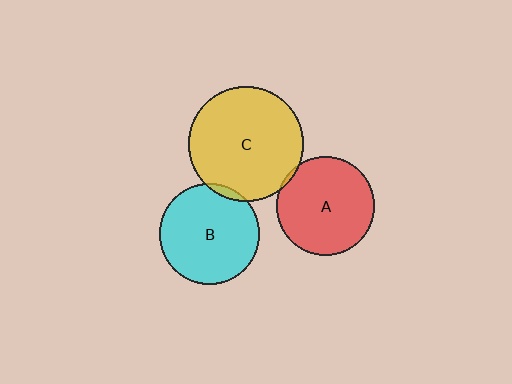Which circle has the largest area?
Circle C (yellow).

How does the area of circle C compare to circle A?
Approximately 1.4 times.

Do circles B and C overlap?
Yes.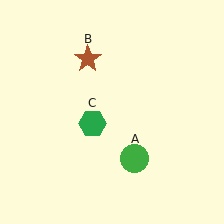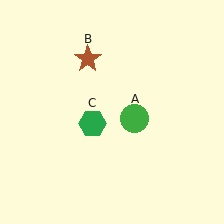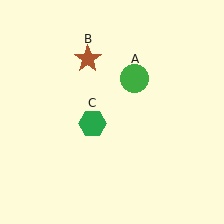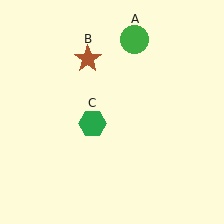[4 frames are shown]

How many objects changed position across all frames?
1 object changed position: green circle (object A).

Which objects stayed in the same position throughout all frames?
Brown star (object B) and green hexagon (object C) remained stationary.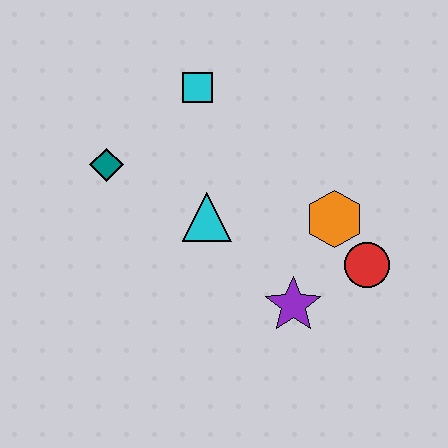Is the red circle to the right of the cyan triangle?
Yes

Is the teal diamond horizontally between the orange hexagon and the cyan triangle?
No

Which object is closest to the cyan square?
The teal diamond is closest to the cyan square.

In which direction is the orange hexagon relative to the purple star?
The orange hexagon is above the purple star.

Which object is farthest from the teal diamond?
The red circle is farthest from the teal diamond.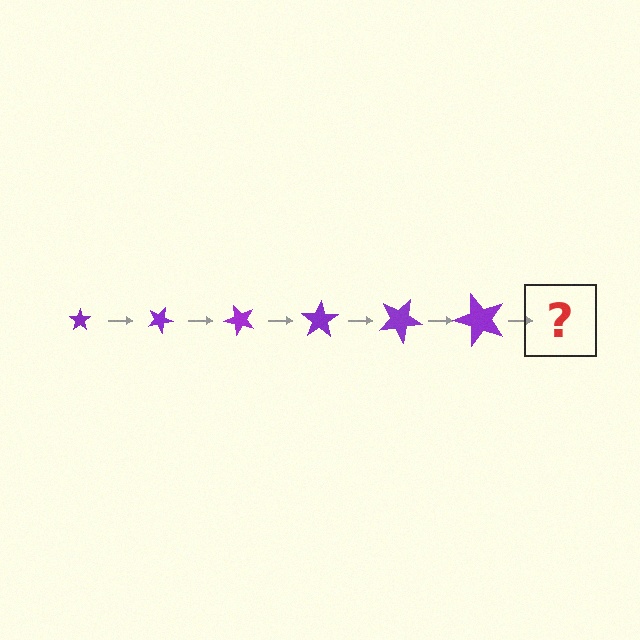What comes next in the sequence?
The next element should be a star, larger than the previous one and rotated 150 degrees from the start.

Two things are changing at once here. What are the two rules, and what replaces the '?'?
The two rules are that the star grows larger each step and it rotates 25 degrees each step. The '?' should be a star, larger than the previous one and rotated 150 degrees from the start.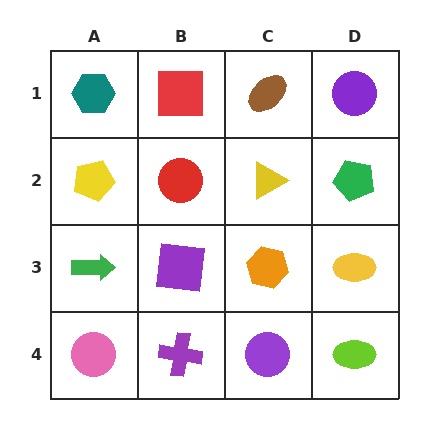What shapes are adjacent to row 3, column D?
A green pentagon (row 2, column D), a lime ellipse (row 4, column D), an orange hexagon (row 3, column C).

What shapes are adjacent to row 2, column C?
A brown ellipse (row 1, column C), an orange hexagon (row 3, column C), a red circle (row 2, column B), a green pentagon (row 2, column D).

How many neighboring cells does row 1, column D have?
2.